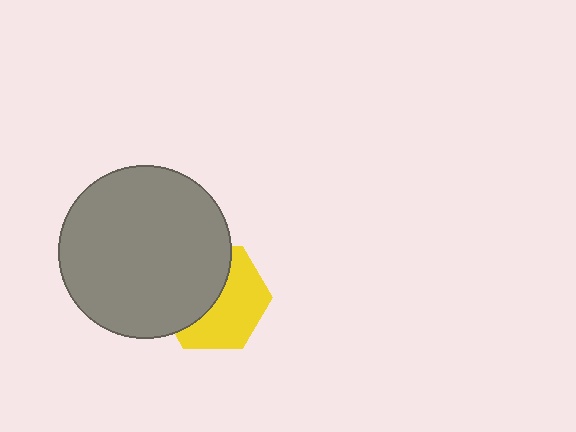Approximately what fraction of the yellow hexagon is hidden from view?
Roughly 48% of the yellow hexagon is hidden behind the gray circle.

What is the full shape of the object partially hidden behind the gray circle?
The partially hidden object is a yellow hexagon.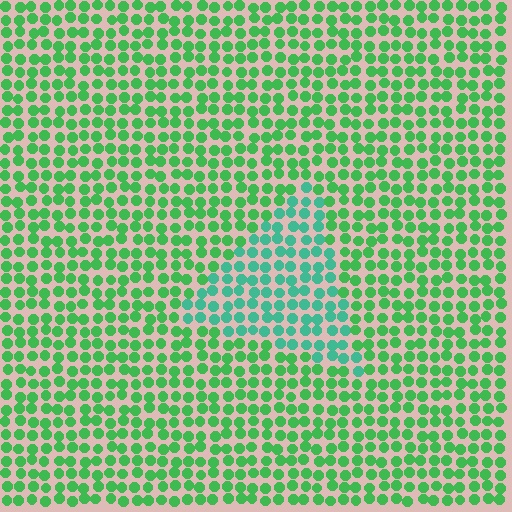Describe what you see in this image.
The image is filled with small green elements in a uniform arrangement. A triangle-shaped region is visible where the elements are tinted to a slightly different hue, forming a subtle color boundary.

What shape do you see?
I see a triangle.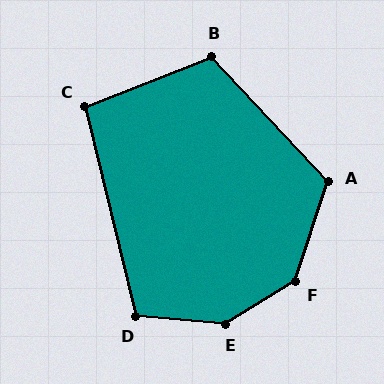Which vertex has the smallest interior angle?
C, at approximately 98 degrees.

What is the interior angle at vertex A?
Approximately 119 degrees (obtuse).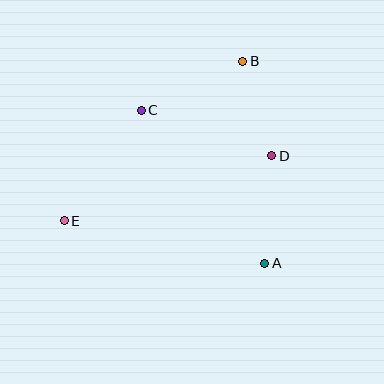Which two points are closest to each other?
Points B and D are closest to each other.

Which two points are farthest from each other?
Points B and E are farthest from each other.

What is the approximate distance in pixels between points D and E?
The distance between D and E is approximately 218 pixels.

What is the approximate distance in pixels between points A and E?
The distance between A and E is approximately 205 pixels.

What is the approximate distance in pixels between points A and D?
The distance between A and D is approximately 107 pixels.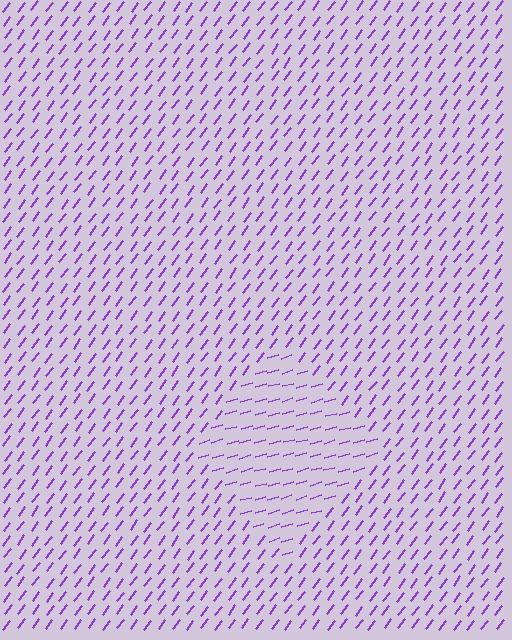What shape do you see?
I see a diamond.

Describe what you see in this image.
The image is filled with small purple line segments. A diamond region in the image has lines oriented differently from the surrounding lines, creating a visible texture boundary.